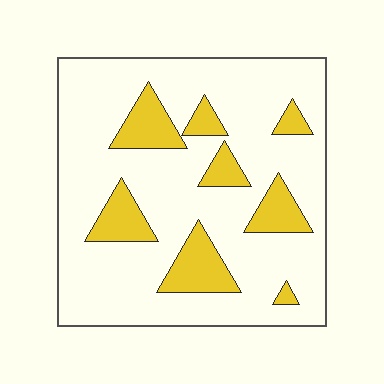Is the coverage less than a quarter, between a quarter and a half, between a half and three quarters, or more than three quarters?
Less than a quarter.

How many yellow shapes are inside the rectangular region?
8.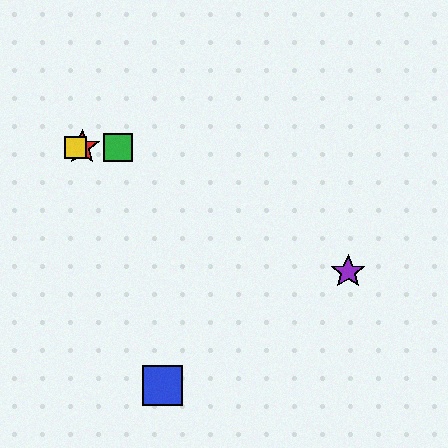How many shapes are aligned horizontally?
3 shapes (the red star, the green square, the yellow square) are aligned horizontally.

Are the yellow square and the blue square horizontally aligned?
No, the yellow square is at y≈147 and the blue square is at y≈386.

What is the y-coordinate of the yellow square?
The yellow square is at y≈147.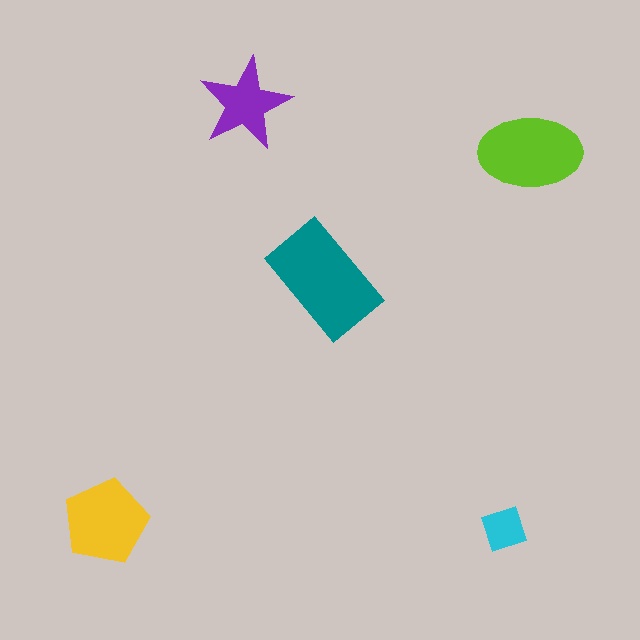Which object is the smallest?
The cyan diamond.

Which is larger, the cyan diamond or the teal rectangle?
The teal rectangle.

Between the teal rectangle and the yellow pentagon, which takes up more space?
The teal rectangle.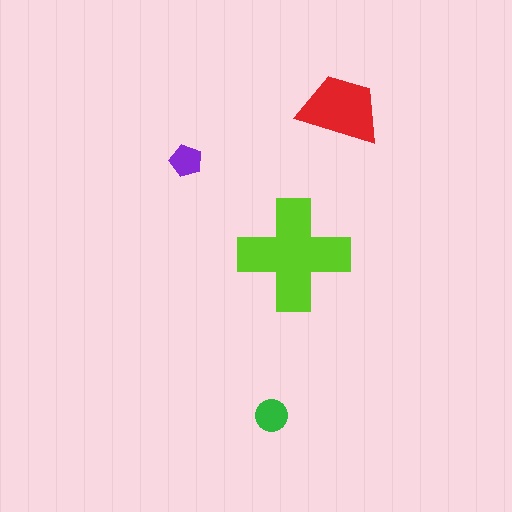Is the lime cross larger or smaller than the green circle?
Larger.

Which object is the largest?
The lime cross.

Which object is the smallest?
The purple pentagon.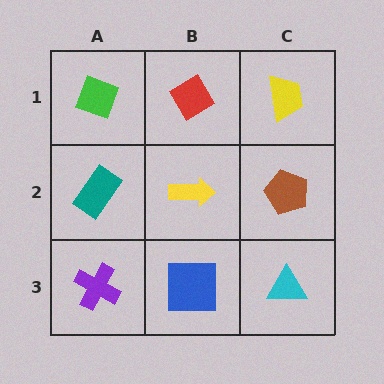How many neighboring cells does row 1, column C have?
2.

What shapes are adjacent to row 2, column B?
A red diamond (row 1, column B), a blue square (row 3, column B), a teal rectangle (row 2, column A), a brown pentagon (row 2, column C).